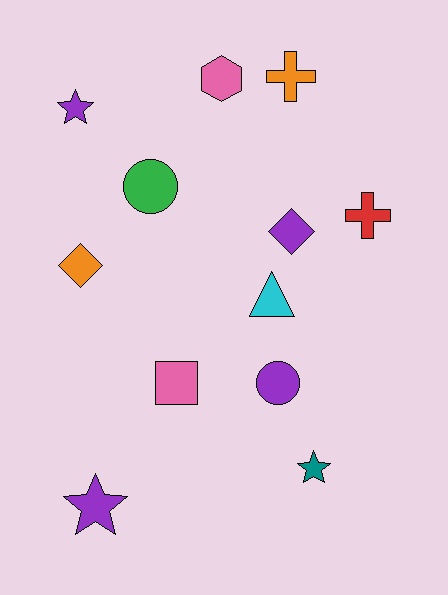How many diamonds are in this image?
There are 2 diamonds.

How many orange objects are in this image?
There are 2 orange objects.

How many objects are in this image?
There are 12 objects.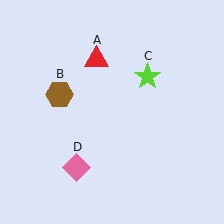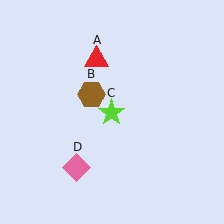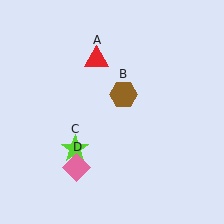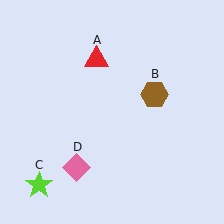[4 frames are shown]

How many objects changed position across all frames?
2 objects changed position: brown hexagon (object B), lime star (object C).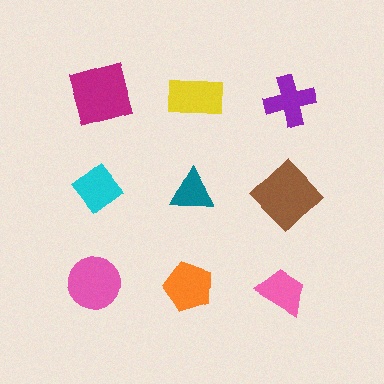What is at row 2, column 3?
A brown diamond.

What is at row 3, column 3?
A pink trapezoid.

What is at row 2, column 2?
A teal triangle.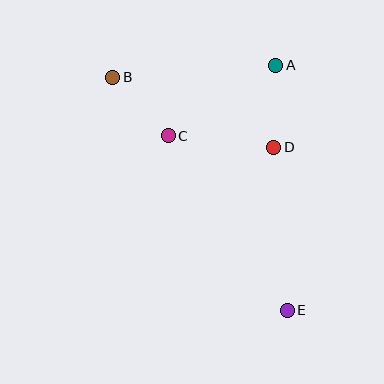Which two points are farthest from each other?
Points B and E are farthest from each other.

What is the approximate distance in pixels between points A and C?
The distance between A and C is approximately 129 pixels.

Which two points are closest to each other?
Points B and C are closest to each other.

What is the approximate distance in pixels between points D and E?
The distance between D and E is approximately 164 pixels.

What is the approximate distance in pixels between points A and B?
The distance between A and B is approximately 163 pixels.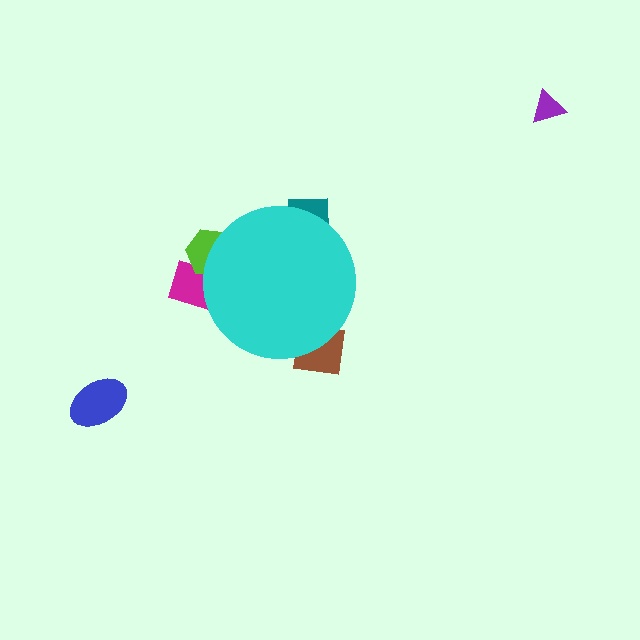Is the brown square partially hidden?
Yes, the brown square is partially hidden behind the cyan circle.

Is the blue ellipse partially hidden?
No, the blue ellipse is fully visible.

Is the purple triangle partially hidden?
No, the purple triangle is fully visible.